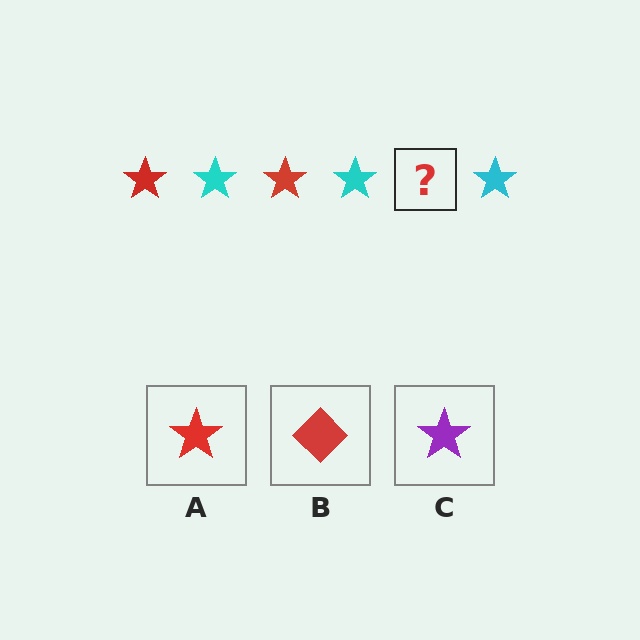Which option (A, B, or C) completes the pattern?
A.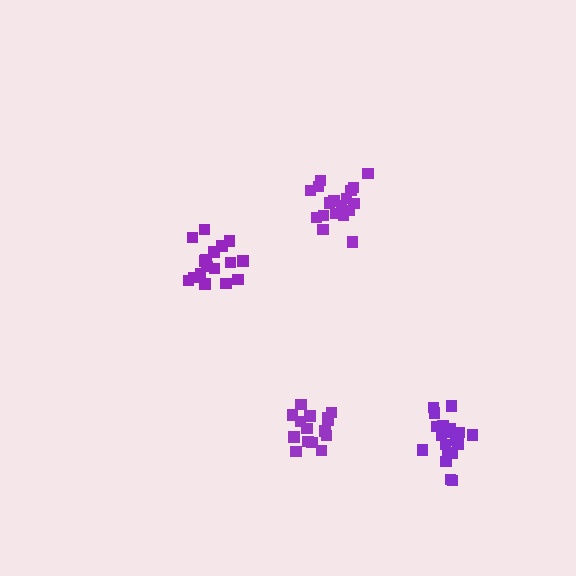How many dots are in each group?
Group 1: 15 dots, Group 2: 17 dots, Group 3: 20 dots, Group 4: 19 dots (71 total).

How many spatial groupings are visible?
There are 4 spatial groupings.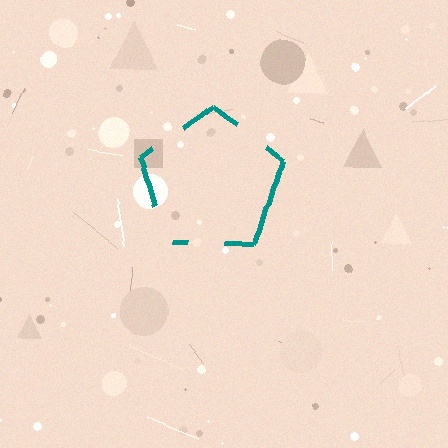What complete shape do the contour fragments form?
The contour fragments form a pentagon.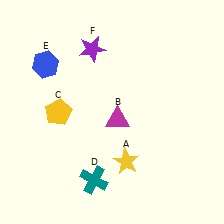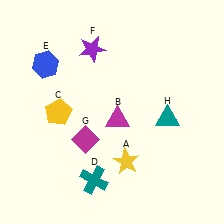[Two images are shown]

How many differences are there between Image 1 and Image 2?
There are 2 differences between the two images.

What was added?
A magenta diamond (G), a teal triangle (H) were added in Image 2.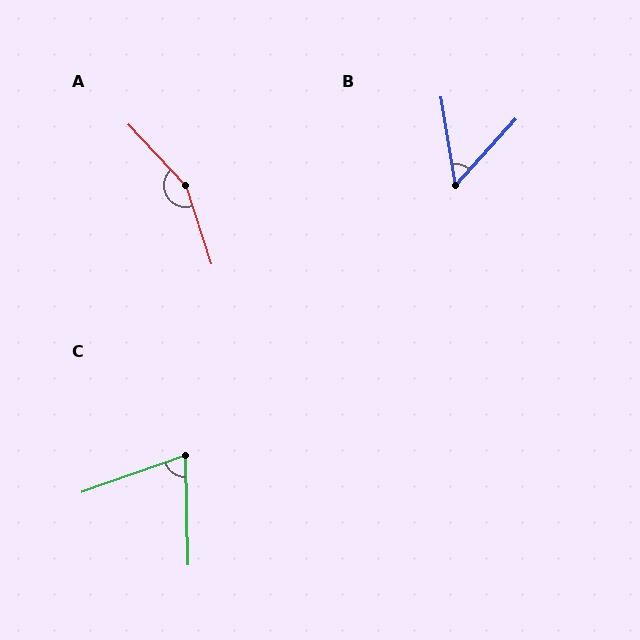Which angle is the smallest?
B, at approximately 51 degrees.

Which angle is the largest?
A, at approximately 155 degrees.